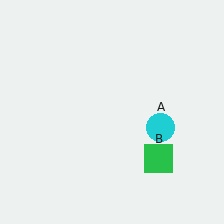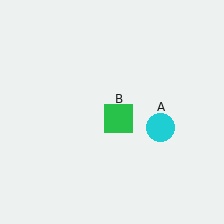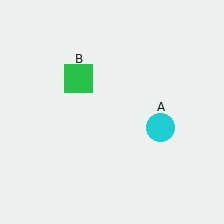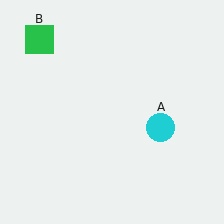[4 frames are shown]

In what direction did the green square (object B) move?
The green square (object B) moved up and to the left.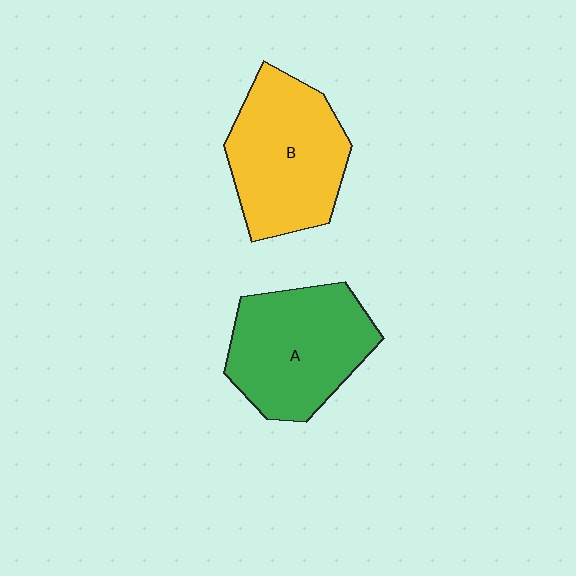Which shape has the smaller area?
Shape A (green).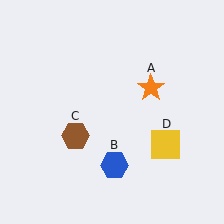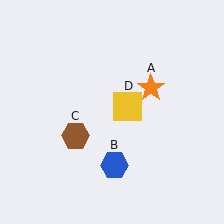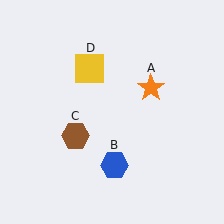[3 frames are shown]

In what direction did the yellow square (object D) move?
The yellow square (object D) moved up and to the left.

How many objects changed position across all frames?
1 object changed position: yellow square (object D).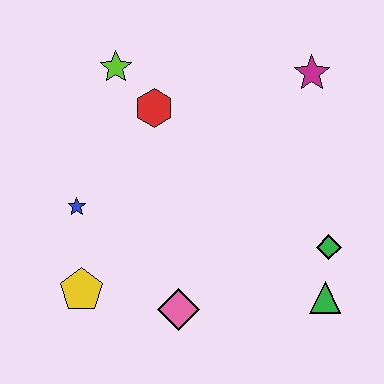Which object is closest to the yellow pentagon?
The blue star is closest to the yellow pentagon.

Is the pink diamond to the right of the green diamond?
No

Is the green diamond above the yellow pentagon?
Yes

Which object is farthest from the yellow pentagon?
The magenta star is farthest from the yellow pentagon.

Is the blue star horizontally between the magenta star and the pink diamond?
No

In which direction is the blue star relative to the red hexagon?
The blue star is below the red hexagon.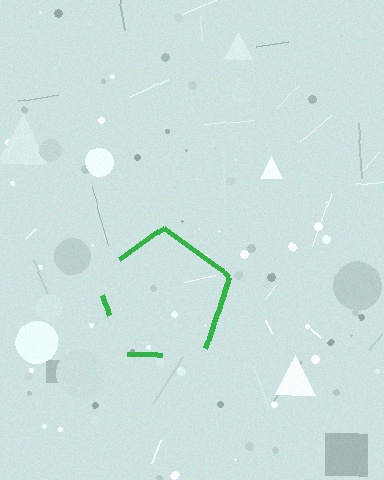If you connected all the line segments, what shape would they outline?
They would outline a pentagon.